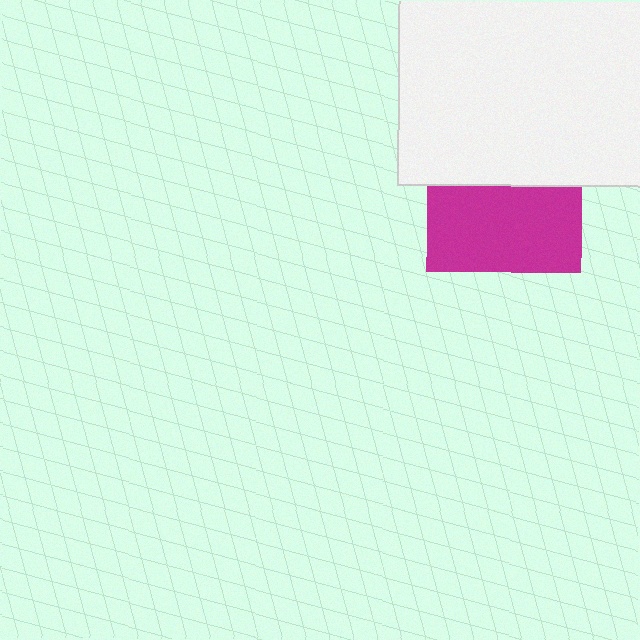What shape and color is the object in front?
The object in front is a white rectangle.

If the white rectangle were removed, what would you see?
You would see the complete magenta square.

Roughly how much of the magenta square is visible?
About half of it is visible (roughly 55%).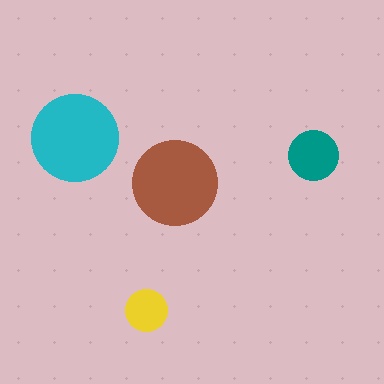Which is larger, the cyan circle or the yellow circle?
The cyan one.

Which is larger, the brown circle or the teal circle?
The brown one.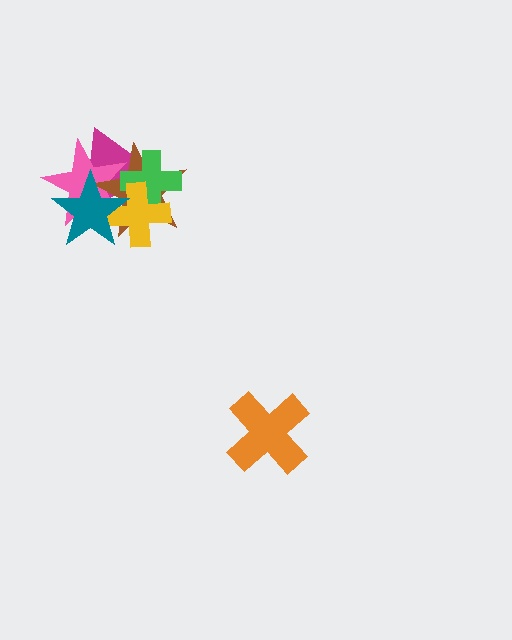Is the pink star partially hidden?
Yes, it is partially covered by another shape.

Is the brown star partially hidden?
Yes, it is partially covered by another shape.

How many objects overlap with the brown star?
5 objects overlap with the brown star.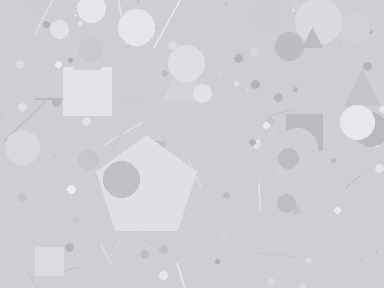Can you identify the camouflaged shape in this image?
The camouflaged shape is a pentagon.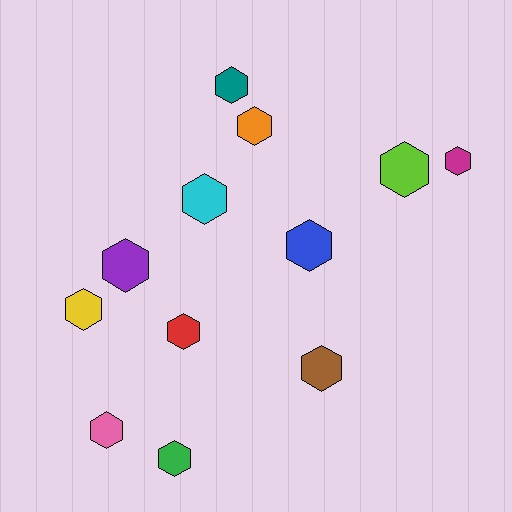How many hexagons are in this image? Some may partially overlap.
There are 12 hexagons.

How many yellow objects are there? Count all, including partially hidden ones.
There is 1 yellow object.